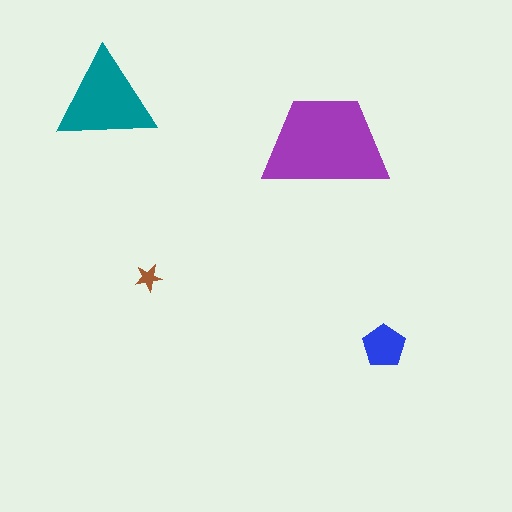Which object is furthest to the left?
The teal triangle is leftmost.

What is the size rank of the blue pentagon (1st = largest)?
3rd.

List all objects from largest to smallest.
The purple trapezoid, the teal triangle, the blue pentagon, the brown star.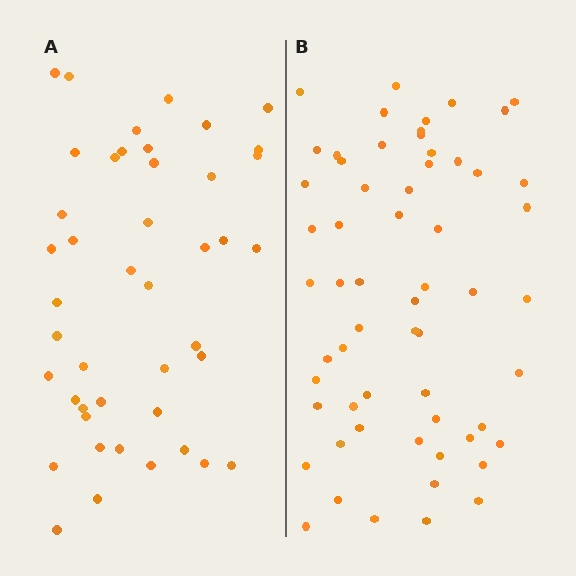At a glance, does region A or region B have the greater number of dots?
Region B (the right region) has more dots.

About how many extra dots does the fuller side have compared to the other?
Region B has approximately 15 more dots than region A.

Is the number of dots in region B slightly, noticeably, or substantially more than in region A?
Region B has noticeably more, but not dramatically so. The ratio is roughly 1.4 to 1.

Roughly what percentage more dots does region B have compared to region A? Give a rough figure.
About 35% more.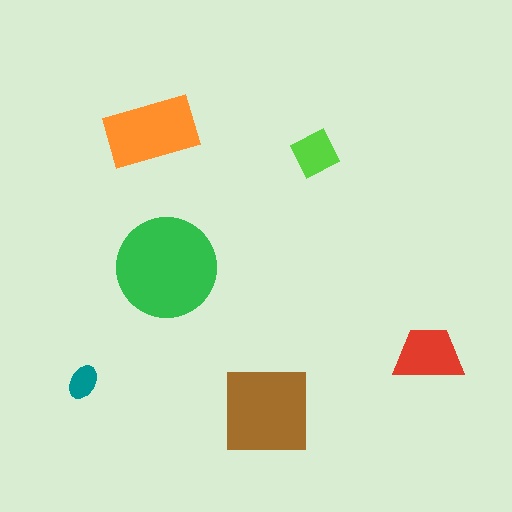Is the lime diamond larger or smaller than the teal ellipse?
Larger.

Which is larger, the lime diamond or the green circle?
The green circle.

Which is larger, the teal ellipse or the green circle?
The green circle.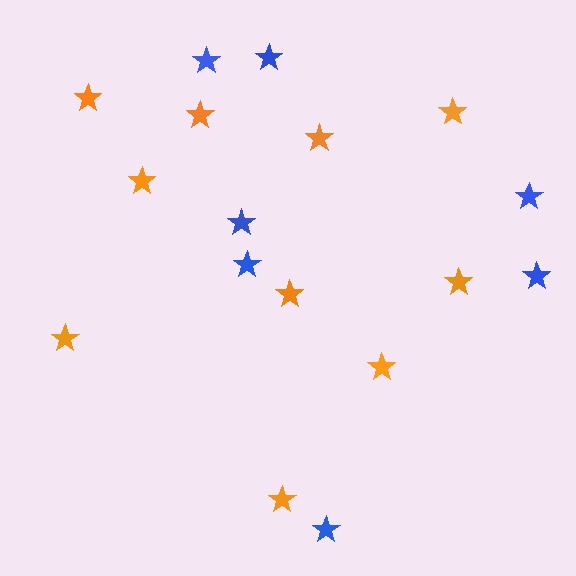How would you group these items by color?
There are 2 groups: one group of orange stars (10) and one group of blue stars (7).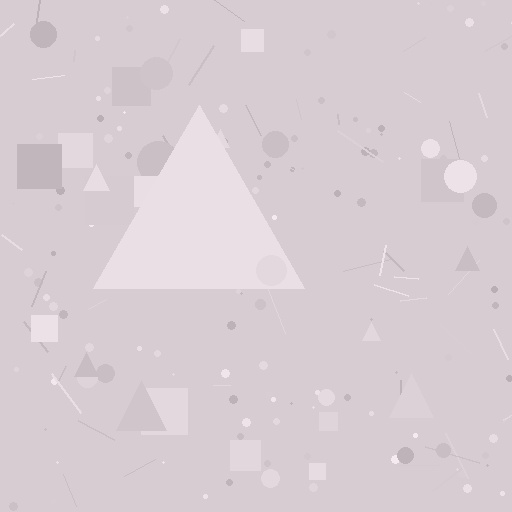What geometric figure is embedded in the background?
A triangle is embedded in the background.